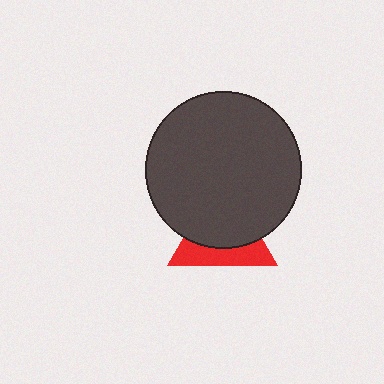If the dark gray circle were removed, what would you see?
You would see the complete red triangle.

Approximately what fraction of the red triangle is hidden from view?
Roughly 62% of the red triangle is hidden behind the dark gray circle.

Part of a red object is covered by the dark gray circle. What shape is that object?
It is a triangle.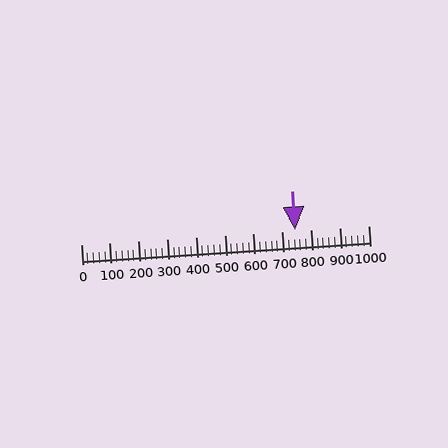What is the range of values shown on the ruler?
The ruler shows values from 0 to 1000.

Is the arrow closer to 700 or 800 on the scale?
The arrow is closer to 700.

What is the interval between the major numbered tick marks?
The major tick marks are spaced 100 units apart.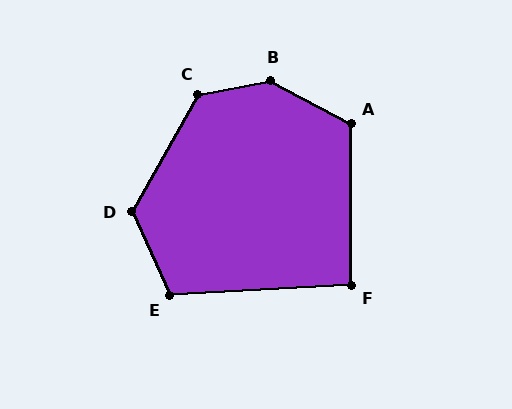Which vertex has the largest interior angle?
B, at approximately 141 degrees.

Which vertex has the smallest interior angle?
F, at approximately 93 degrees.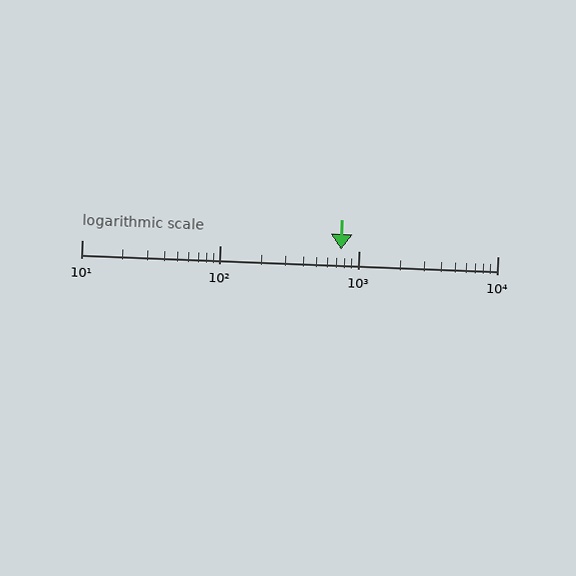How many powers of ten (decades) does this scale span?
The scale spans 3 decades, from 10 to 10000.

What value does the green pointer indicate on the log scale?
The pointer indicates approximately 740.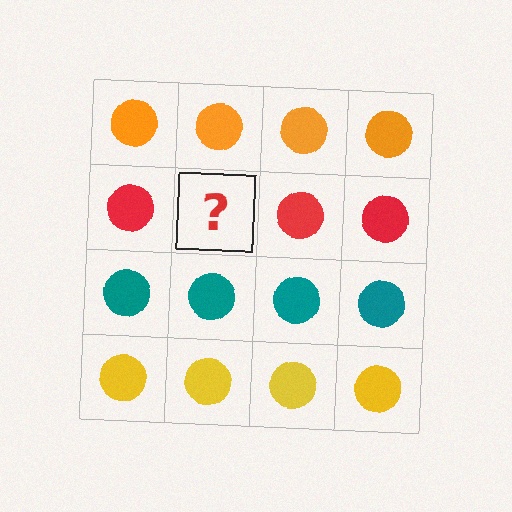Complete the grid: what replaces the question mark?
The question mark should be replaced with a red circle.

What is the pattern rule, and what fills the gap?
The rule is that each row has a consistent color. The gap should be filled with a red circle.